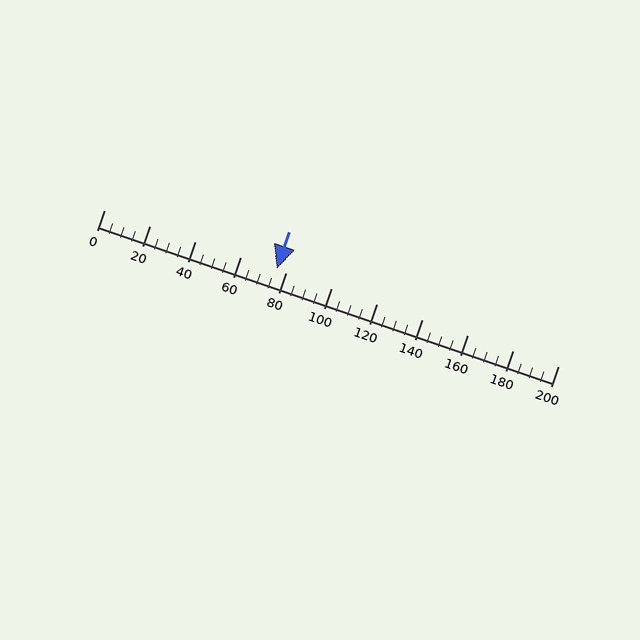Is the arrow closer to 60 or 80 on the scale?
The arrow is closer to 80.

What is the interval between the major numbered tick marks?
The major tick marks are spaced 20 units apart.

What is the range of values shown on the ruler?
The ruler shows values from 0 to 200.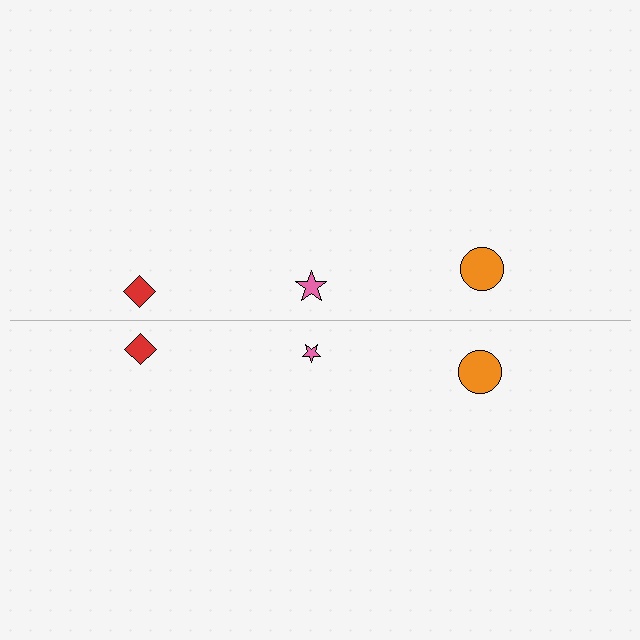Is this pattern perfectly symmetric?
No, the pattern is not perfectly symmetric. The pink star on the bottom side has a different size than its mirror counterpart.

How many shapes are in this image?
There are 6 shapes in this image.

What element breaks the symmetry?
The pink star on the bottom side has a different size than its mirror counterpart.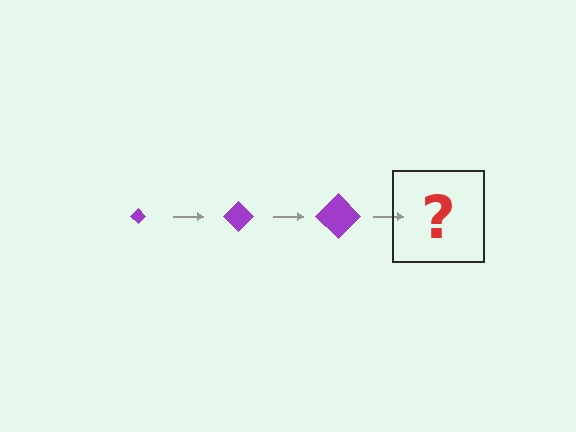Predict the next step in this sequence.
The next step is a purple diamond, larger than the previous one.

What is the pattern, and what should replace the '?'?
The pattern is that the diamond gets progressively larger each step. The '?' should be a purple diamond, larger than the previous one.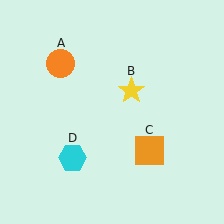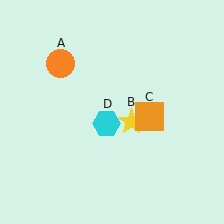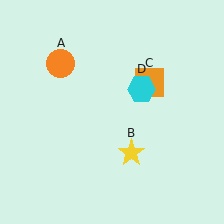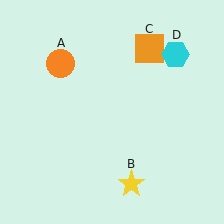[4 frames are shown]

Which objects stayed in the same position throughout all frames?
Orange circle (object A) remained stationary.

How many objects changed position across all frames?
3 objects changed position: yellow star (object B), orange square (object C), cyan hexagon (object D).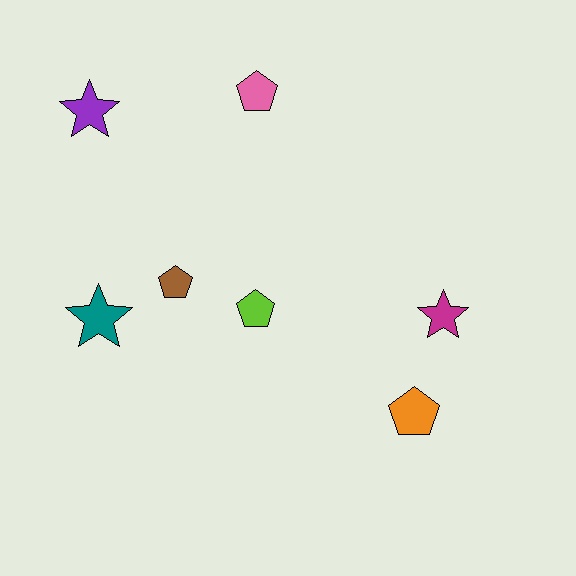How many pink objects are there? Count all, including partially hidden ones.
There is 1 pink object.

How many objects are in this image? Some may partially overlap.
There are 7 objects.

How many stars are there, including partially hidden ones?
There are 3 stars.